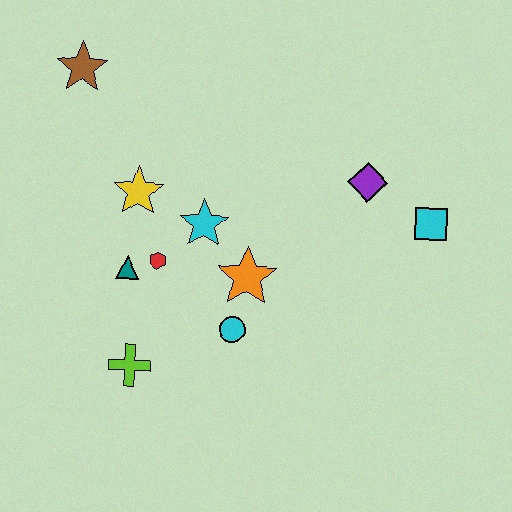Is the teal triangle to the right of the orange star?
No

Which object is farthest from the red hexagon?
The cyan square is farthest from the red hexagon.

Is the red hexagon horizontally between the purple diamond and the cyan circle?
No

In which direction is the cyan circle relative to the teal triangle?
The cyan circle is to the right of the teal triangle.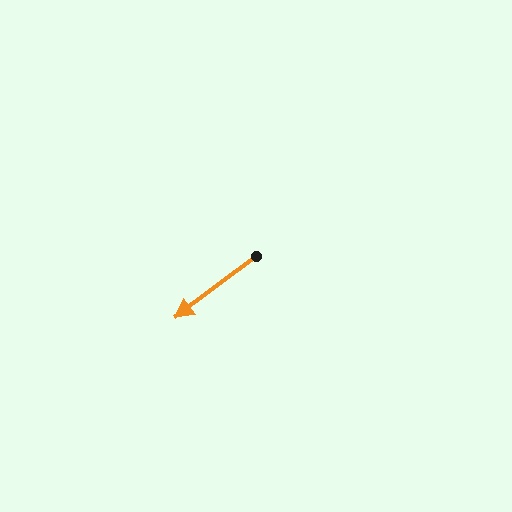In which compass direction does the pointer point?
Southwest.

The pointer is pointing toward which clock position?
Roughly 8 o'clock.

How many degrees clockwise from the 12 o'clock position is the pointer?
Approximately 233 degrees.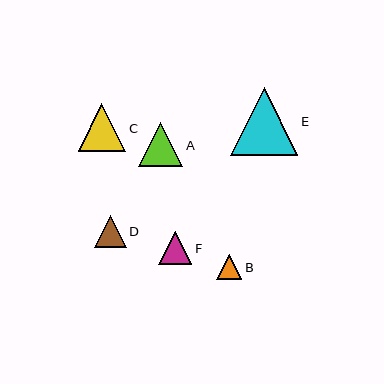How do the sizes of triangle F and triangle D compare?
Triangle F and triangle D are approximately the same size.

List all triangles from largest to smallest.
From largest to smallest: E, C, A, F, D, B.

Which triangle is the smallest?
Triangle B is the smallest with a size of approximately 25 pixels.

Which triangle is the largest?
Triangle E is the largest with a size of approximately 67 pixels.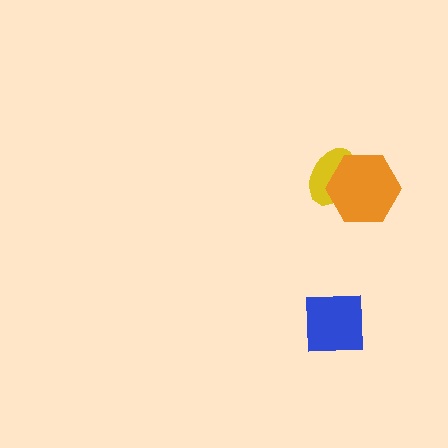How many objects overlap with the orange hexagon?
1 object overlaps with the orange hexagon.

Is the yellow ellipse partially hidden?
Yes, it is partially covered by another shape.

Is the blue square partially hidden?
No, no other shape covers it.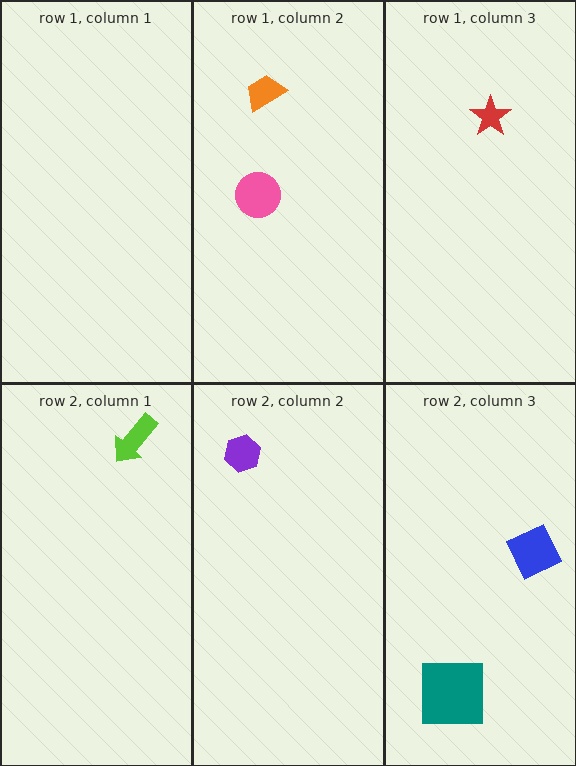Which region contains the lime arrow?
The row 2, column 1 region.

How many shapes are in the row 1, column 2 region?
2.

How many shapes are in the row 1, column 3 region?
1.